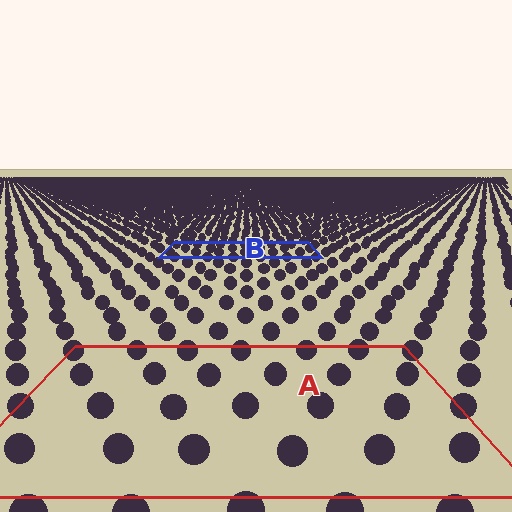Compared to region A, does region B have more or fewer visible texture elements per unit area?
Region B has more texture elements per unit area — they are packed more densely because it is farther away.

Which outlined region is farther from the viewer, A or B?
Region B is farther from the viewer — the texture elements inside it appear smaller and more densely packed.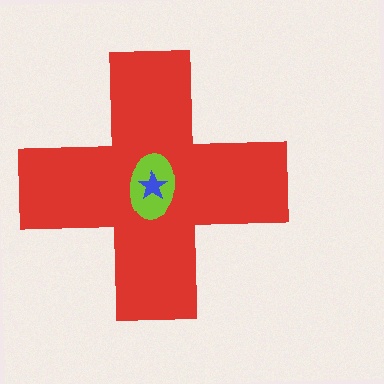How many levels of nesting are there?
3.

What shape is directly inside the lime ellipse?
The blue star.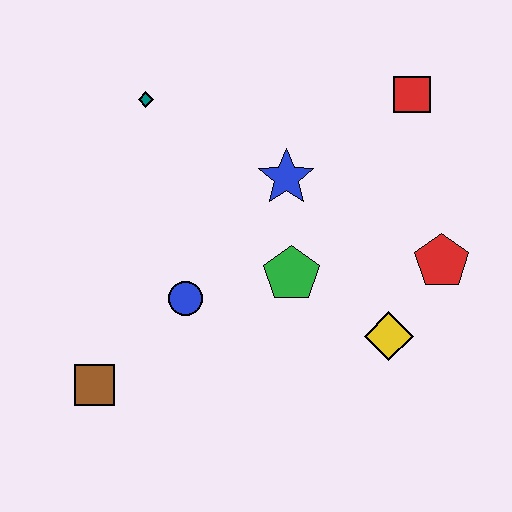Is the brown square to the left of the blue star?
Yes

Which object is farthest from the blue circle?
The red square is farthest from the blue circle.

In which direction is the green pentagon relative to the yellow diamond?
The green pentagon is to the left of the yellow diamond.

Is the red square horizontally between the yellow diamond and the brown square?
No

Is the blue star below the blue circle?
No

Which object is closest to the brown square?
The blue circle is closest to the brown square.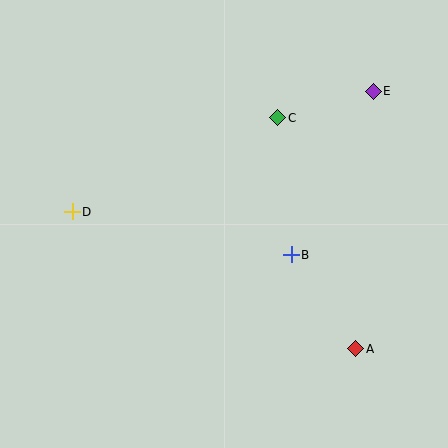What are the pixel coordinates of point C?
Point C is at (278, 118).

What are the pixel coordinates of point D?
Point D is at (72, 212).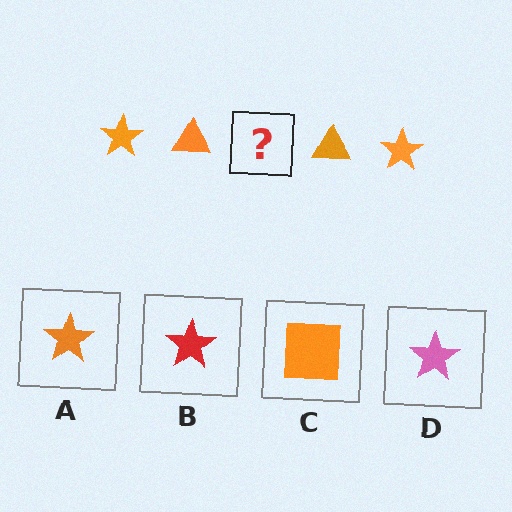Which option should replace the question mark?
Option A.